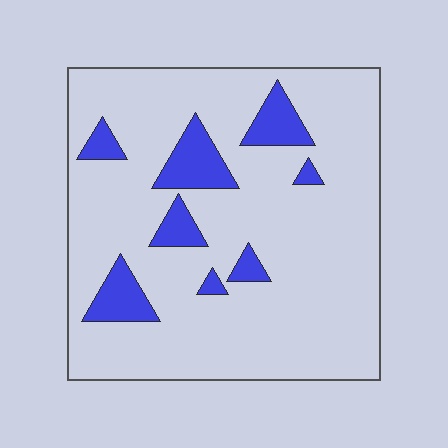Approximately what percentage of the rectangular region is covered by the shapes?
Approximately 15%.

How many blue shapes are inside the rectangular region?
8.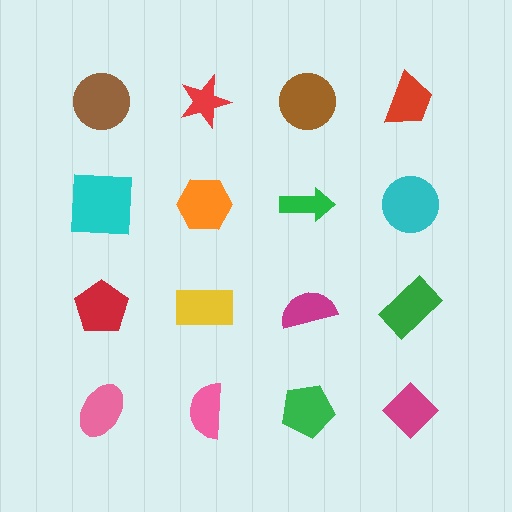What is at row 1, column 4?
A red trapezoid.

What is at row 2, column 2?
An orange hexagon.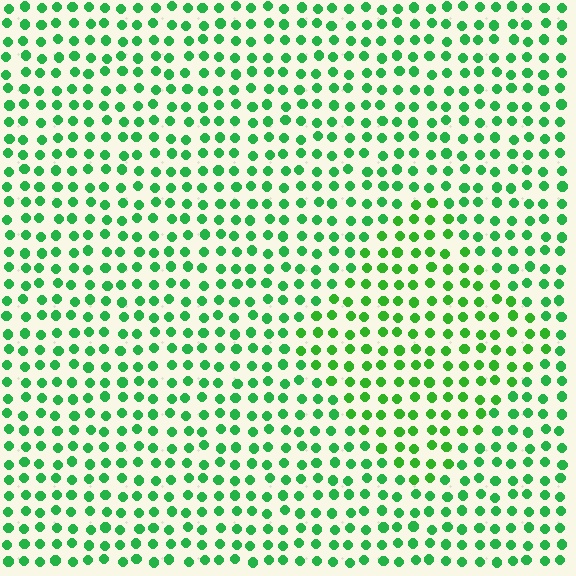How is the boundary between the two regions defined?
The boundary is defined purely by a slight shift in hue (about 19 degrees). Spacing, size, and orientation are identical on both sides.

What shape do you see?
I see a diamond.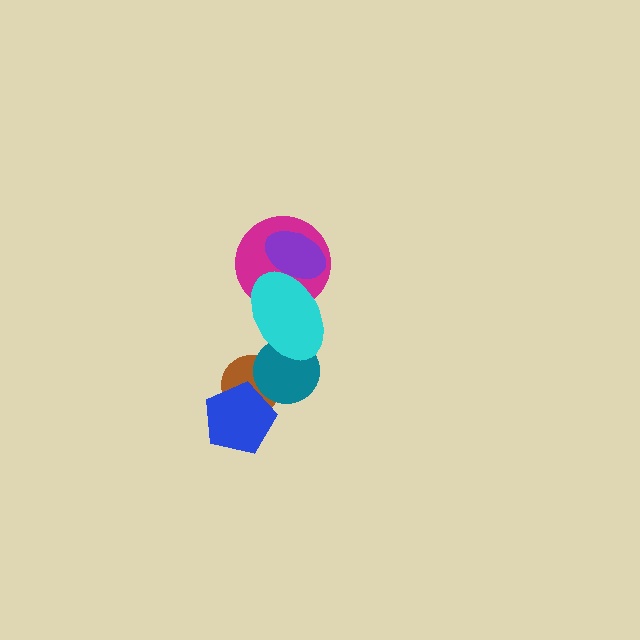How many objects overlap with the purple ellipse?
2 objects overlap with the purple ellipse.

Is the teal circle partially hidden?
Yes, it is partially covered by another shape.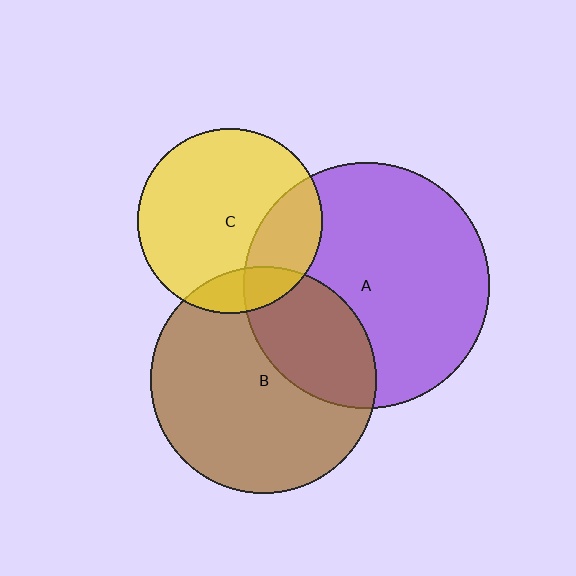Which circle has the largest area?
Circle A (purple).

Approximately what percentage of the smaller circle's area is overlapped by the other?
Approximately 15%.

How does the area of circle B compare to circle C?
Approximately 1.5 times.